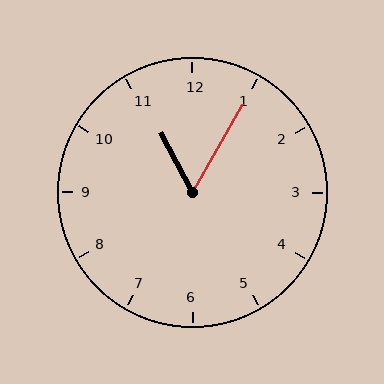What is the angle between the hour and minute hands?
Approximately 58 degrees.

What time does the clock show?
11:05.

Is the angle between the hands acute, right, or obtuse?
It is acute.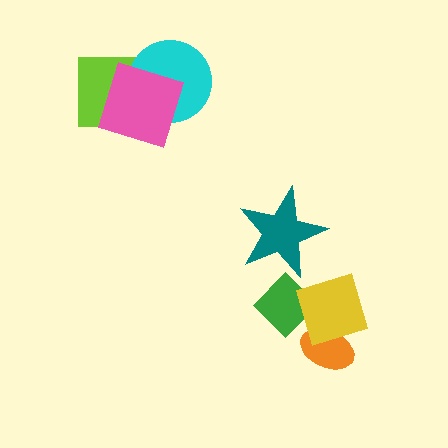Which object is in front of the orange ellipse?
The yellow diamond is in front of the orange ellipse.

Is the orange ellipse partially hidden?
Yes, it is partially covered by another shape.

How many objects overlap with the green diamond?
1 object overlaps with the green diamond.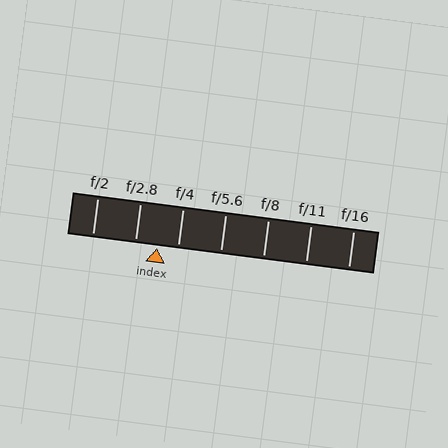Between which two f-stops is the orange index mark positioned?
The index mark is between f/2.8 and f/4.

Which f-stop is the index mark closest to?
The index mark is closest to f/4.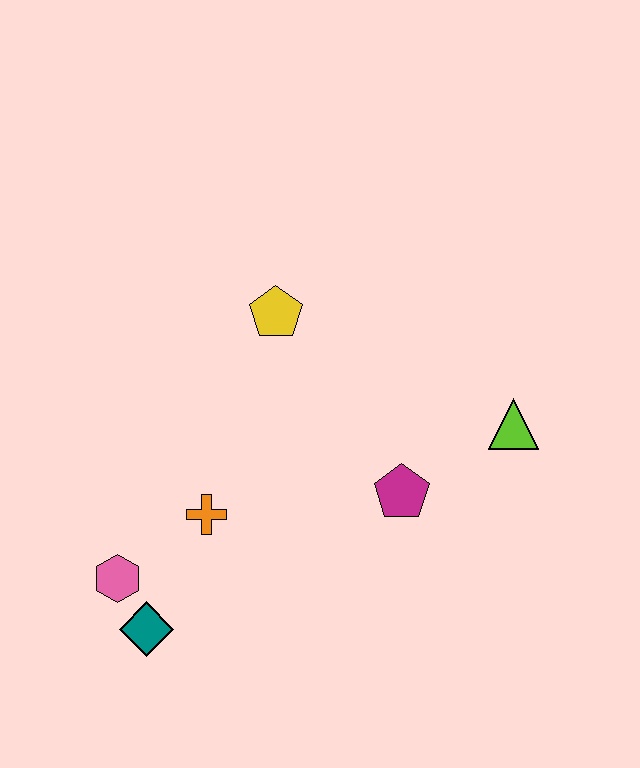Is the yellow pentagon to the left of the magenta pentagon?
Yes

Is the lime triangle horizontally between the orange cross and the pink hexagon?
No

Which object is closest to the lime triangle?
The magenta pentagon is closest to the lime triangle.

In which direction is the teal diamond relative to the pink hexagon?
The teal diamond is below the pink hexagon.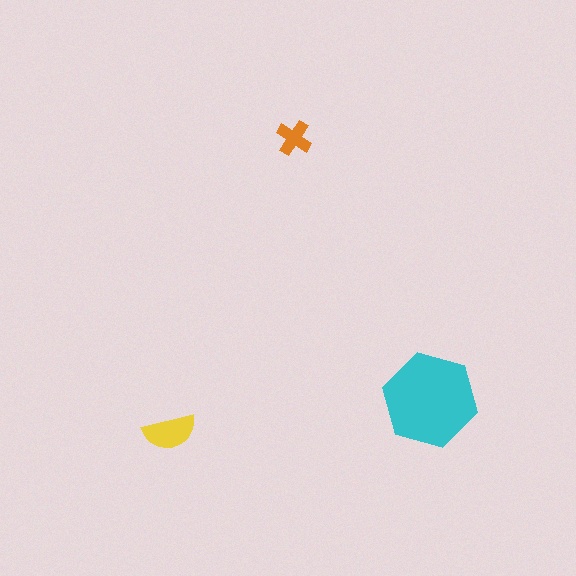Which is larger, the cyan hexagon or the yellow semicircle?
The cyan hexagon.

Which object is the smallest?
The orange cross.